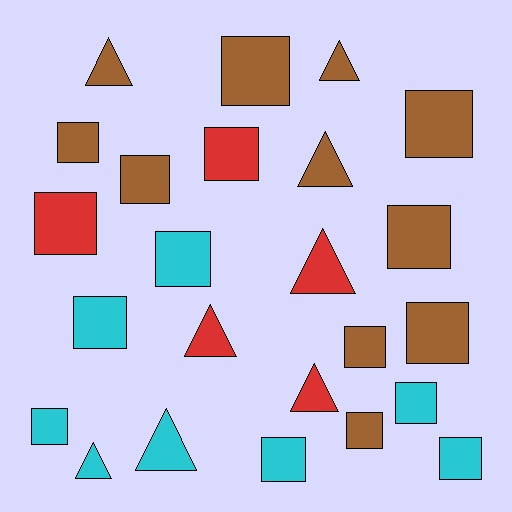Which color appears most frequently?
Brown, with 11 objects.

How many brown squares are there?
There are 8 brown squares.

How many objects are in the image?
There are 24 objects.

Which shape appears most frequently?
Square, with 16 objects.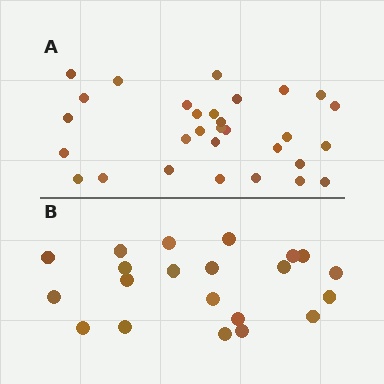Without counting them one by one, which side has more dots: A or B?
Region A (the top region) has more dots.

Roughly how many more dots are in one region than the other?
Region A has roughly 8 or so more dots than region B.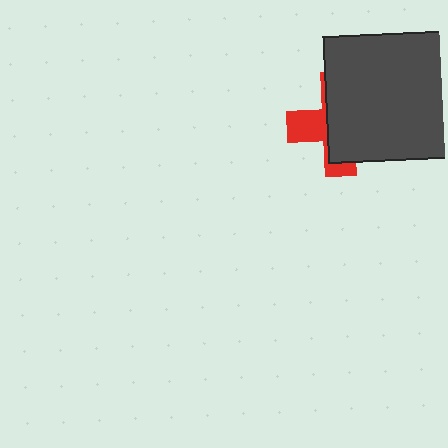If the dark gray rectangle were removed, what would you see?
You would see the complete red cross.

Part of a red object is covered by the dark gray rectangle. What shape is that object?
It is a cross.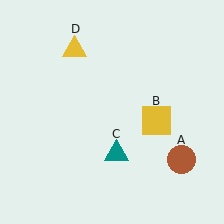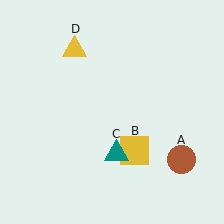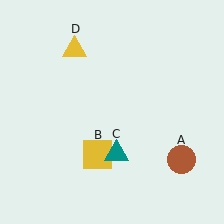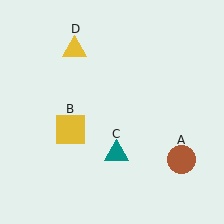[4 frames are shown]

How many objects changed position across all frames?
1 object changed position: yellow square (object B).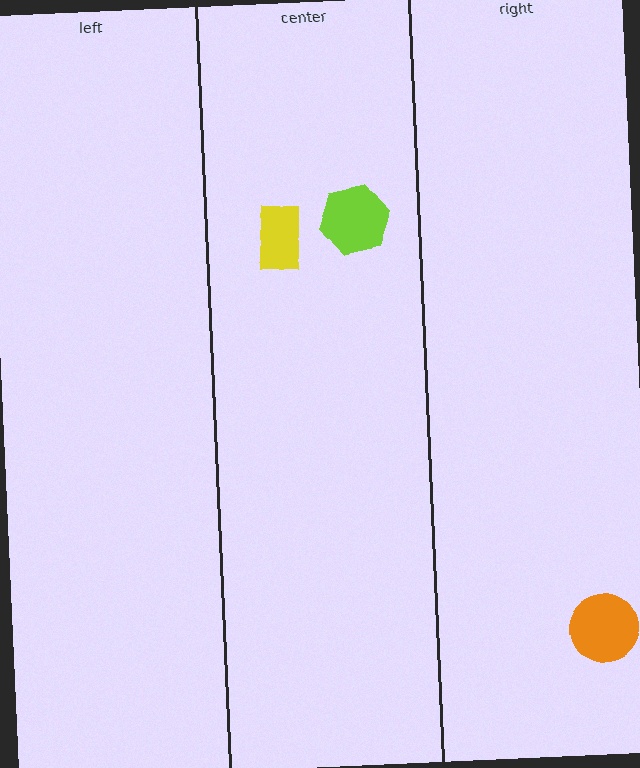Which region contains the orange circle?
The right region.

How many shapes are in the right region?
1.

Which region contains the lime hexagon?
The center region.